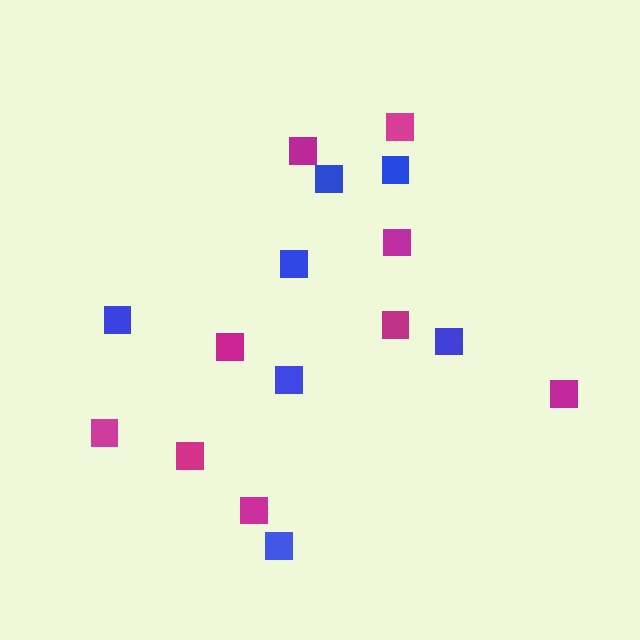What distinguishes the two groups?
There are 2 groups: one group of blue squares (7) and one group of magenta squares (9).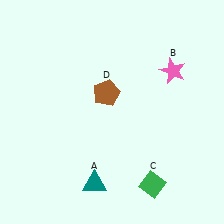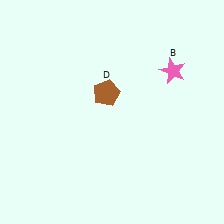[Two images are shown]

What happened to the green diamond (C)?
The green diamond (C) was removed in Image 2. It was in the bottom-right area of Image 1.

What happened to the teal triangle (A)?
The teal triangle (A) was removed in Image 2. It was in the bottom-left area of Image 1.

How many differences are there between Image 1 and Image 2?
There are 2 differences between the two images.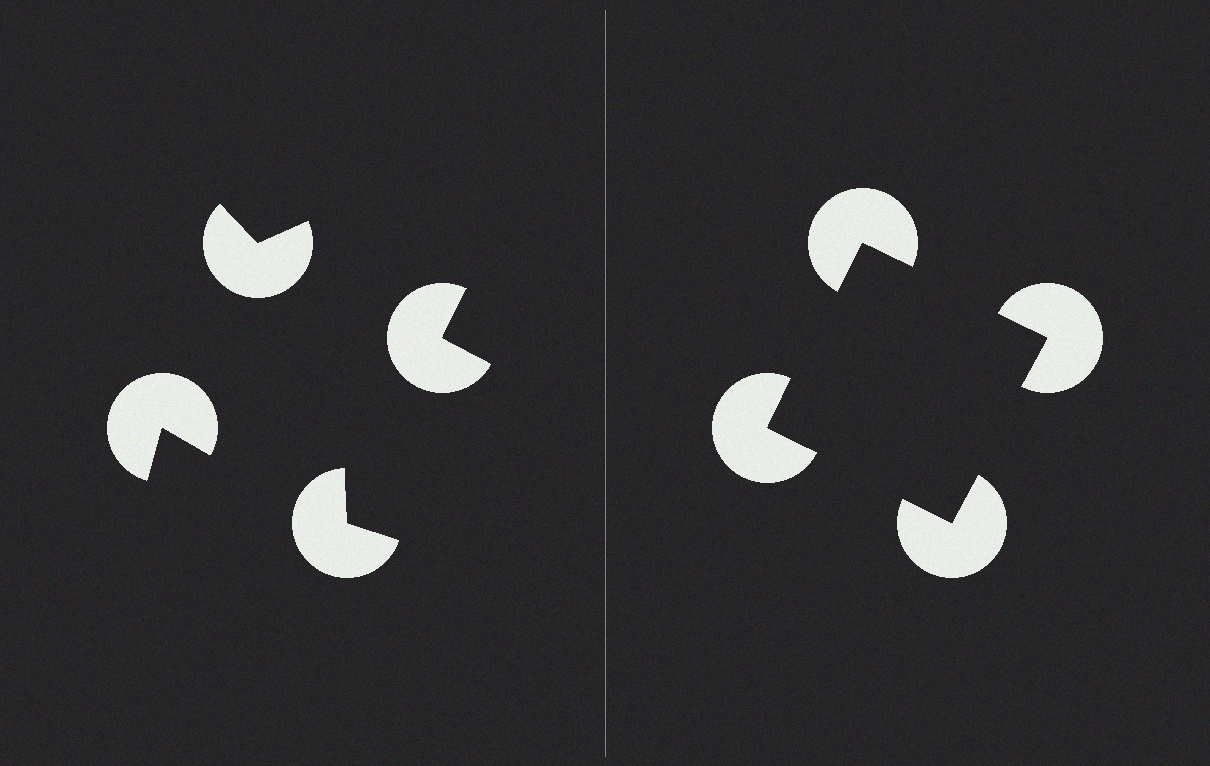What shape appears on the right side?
An illusory square.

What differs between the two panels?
The pac-man discs are positioned identically on both sides; only the wedge orientations differ. On the right they align to a square; on the left they are misaligned.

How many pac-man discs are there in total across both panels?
8 — 4 on each side.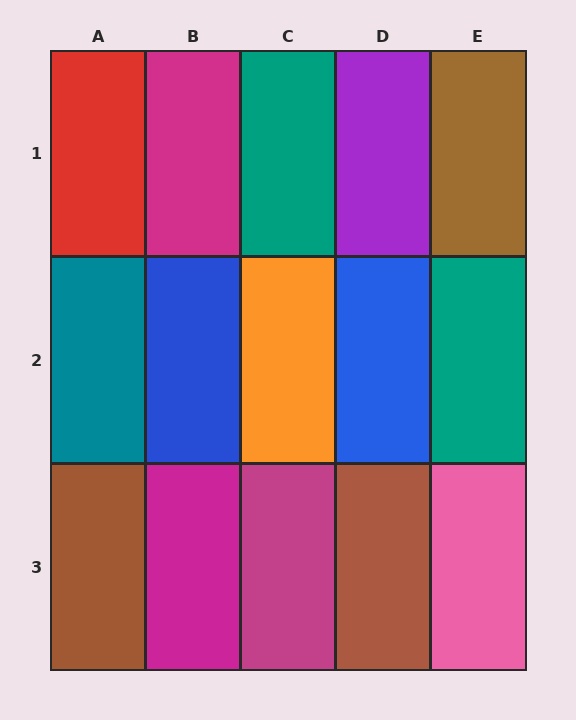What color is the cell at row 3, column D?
Brown.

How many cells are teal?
3 cells are teal.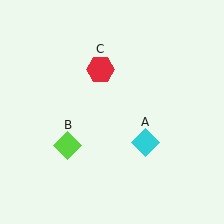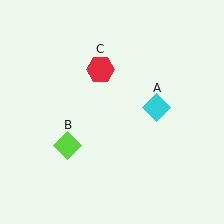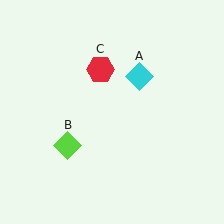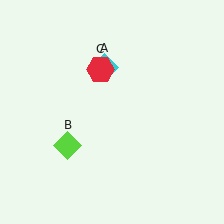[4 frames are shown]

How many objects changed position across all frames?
1 object changed position: cyan diamond (object A).